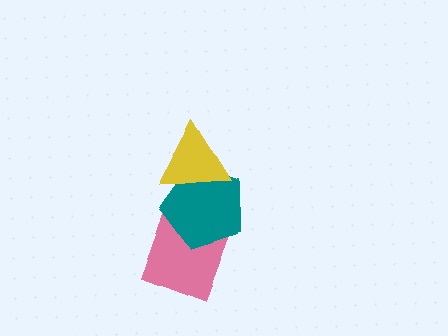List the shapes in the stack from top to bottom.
From top to bottom: the yellow triangle, the teal pentagon, the pink diamond.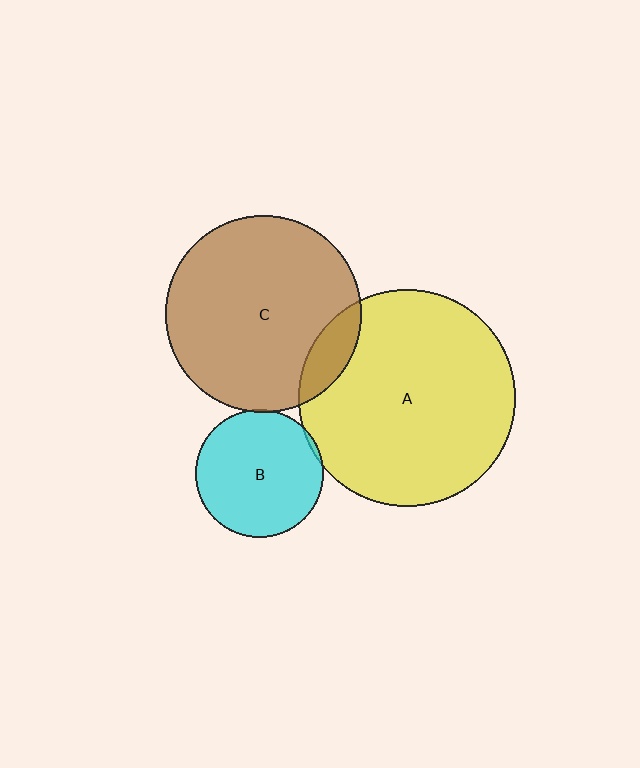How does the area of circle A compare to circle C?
Approximately 1.2 times.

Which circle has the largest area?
Circle A (yellow).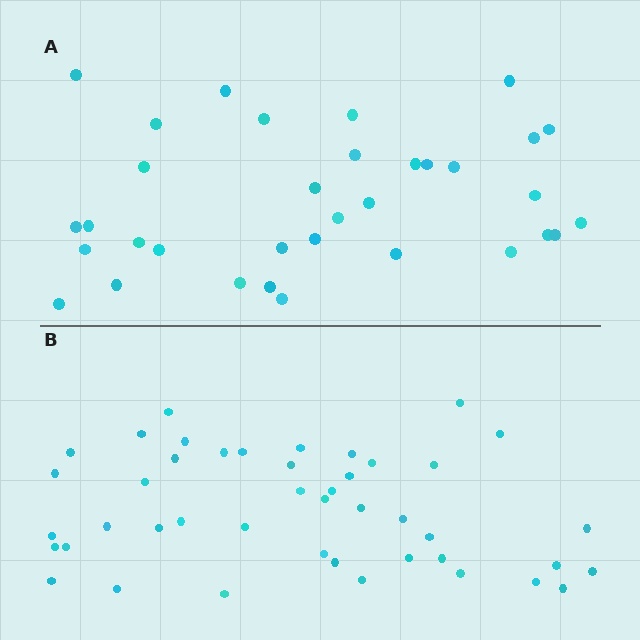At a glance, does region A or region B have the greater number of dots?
Region B (the bottom region) has more dots.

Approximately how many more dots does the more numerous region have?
Region B has roughly 10 or so more dots than region A.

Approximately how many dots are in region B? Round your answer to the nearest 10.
About 40 dots. (The exact count is 44, which rounds to 40.)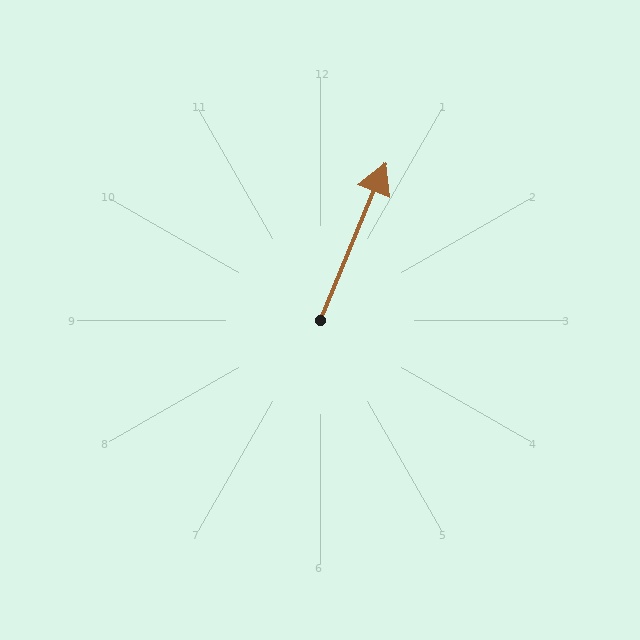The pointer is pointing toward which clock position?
Roughly 1 o'clock.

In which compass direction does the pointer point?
North.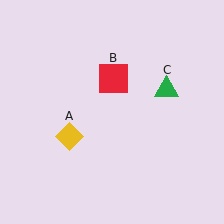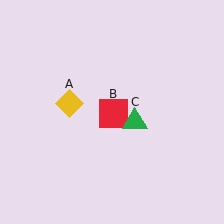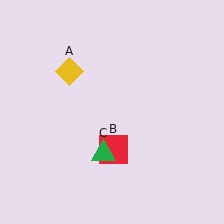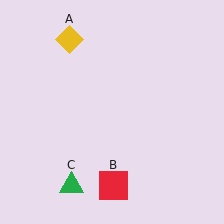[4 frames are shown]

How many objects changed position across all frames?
3 objects changed position: yellow diamond (object A), red square (object B), green triangle (object C).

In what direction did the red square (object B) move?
The red square (object B) moved down.